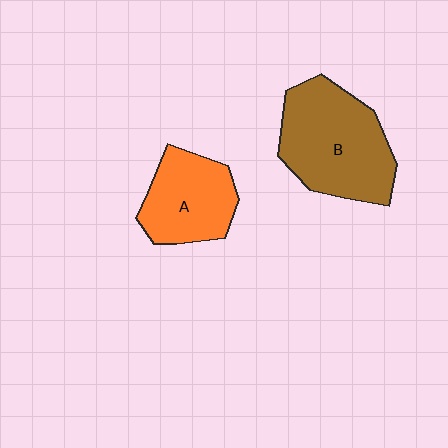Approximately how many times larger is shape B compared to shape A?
Approximately 1.5 times.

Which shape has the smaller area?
Shape A (orange).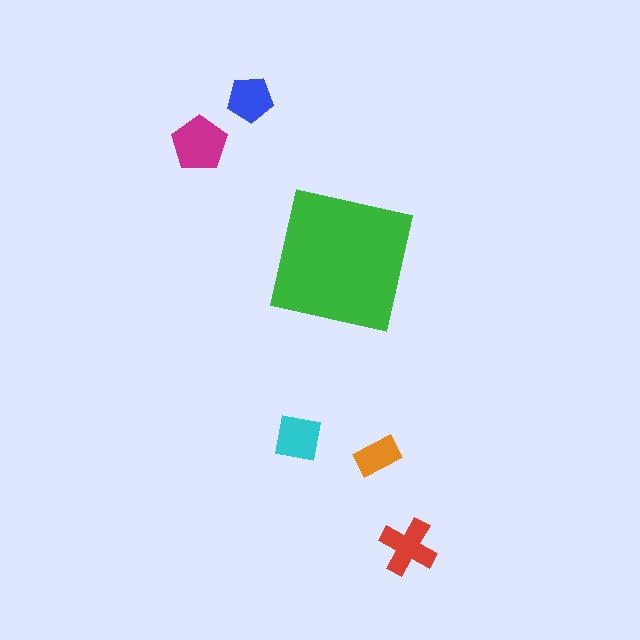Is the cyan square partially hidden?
No, the cyan square is fully visible.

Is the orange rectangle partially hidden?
No, the orange rectangle is fully visible.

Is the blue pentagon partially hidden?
No, the blue pentagon is fully visible.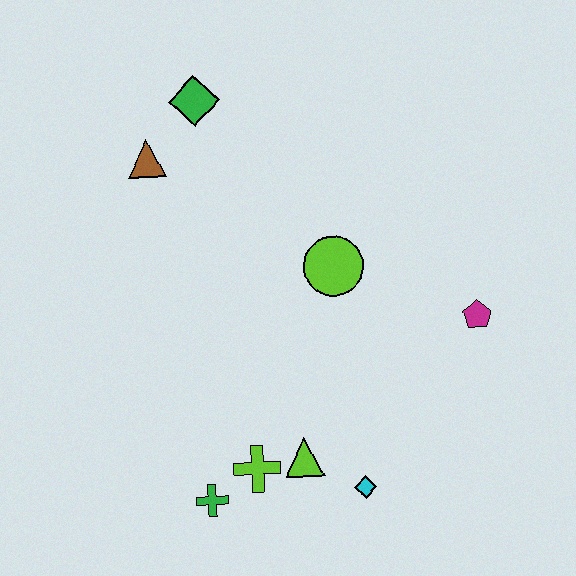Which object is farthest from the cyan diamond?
The green diamond is farthest from the cyan diamond.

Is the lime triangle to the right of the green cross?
Yes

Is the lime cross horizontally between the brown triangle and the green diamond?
No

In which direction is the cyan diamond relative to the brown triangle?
The cyan diamond is below the brown triangle.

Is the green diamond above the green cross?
Yes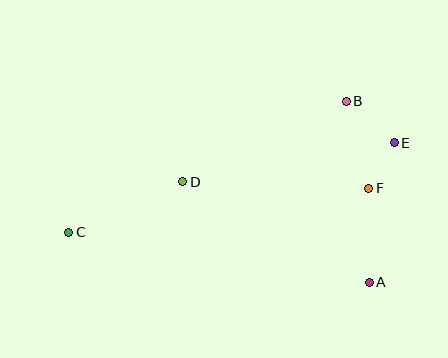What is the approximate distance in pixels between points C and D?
The distance between C and D is approximately 124 pixels.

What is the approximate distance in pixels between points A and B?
The distance between A and B is approximately 182 pixels.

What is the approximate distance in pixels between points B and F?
The distance between B and F is approximately 90 pixels.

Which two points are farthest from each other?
Points C and E are farthest from each other.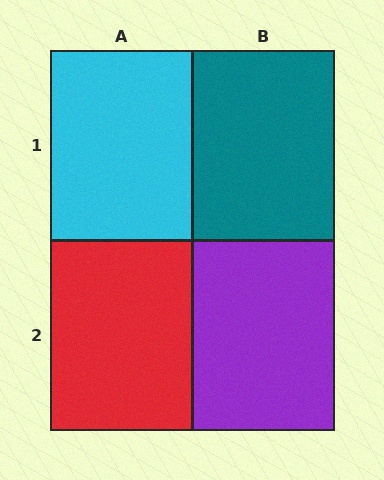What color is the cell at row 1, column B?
Teal.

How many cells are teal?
1 cell is teal.